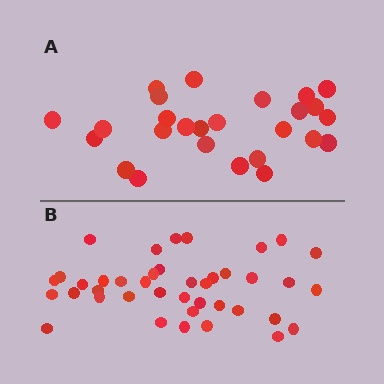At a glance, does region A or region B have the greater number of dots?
Region B (the bottom region) has more dots.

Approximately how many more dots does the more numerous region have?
Region B has approximately 15 more dots than region A.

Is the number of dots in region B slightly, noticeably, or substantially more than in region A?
Region B has substantially more. The ratio is roughly 1.5 to 1.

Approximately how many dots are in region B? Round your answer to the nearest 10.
About 40 dots.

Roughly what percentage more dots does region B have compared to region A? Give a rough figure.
About 55% more.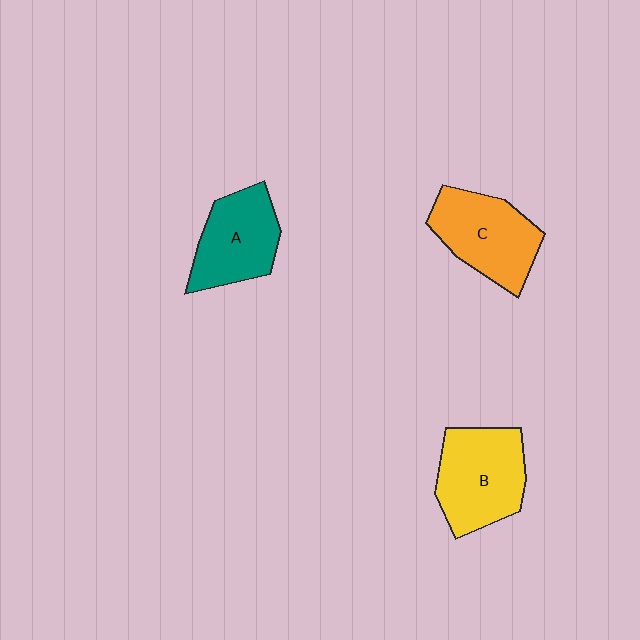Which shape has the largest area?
Shape B (yellow).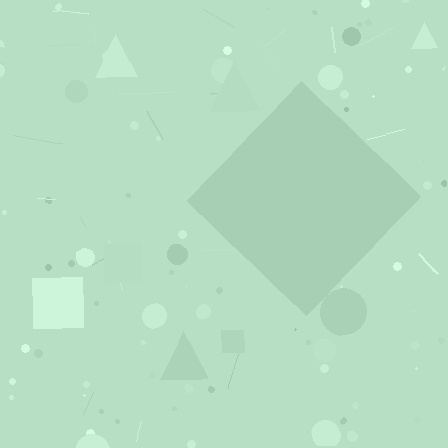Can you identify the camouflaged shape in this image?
The camouflaged shape is a diamond.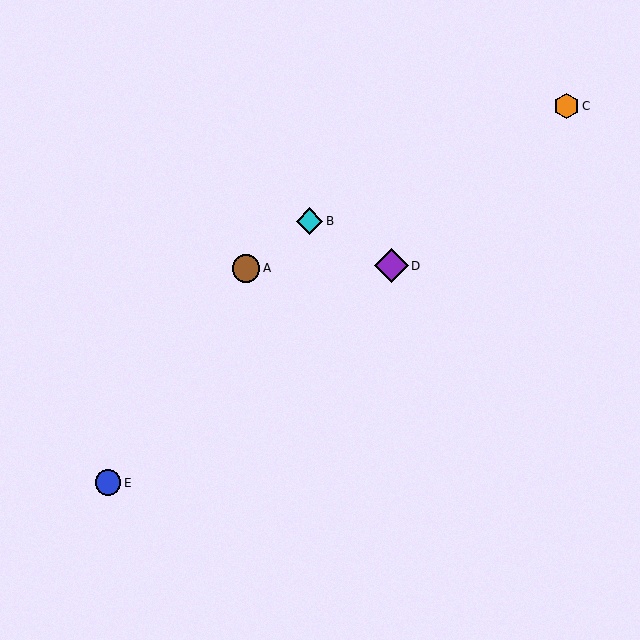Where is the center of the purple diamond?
The center of the purple diamond is at (391, 266).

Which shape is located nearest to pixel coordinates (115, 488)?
The blue circle (labeled E) at (108, 483) is nearest to that location.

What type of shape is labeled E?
Shape E is a blue circle.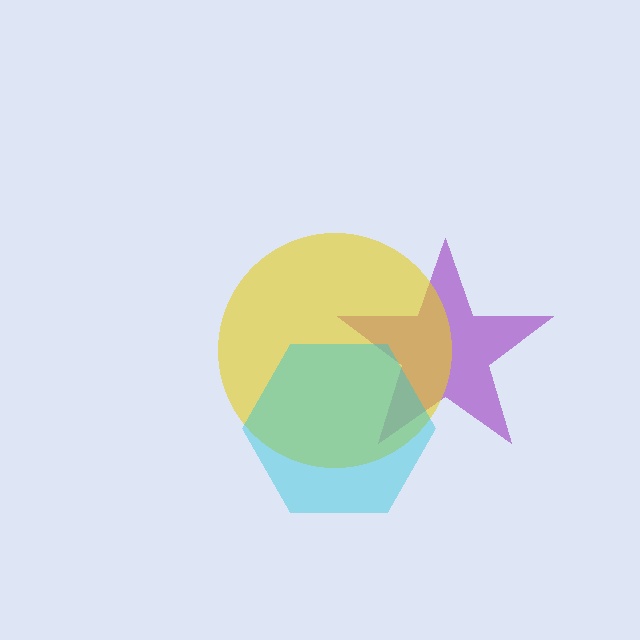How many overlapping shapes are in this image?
There are 3 overlapping shapes in the image.